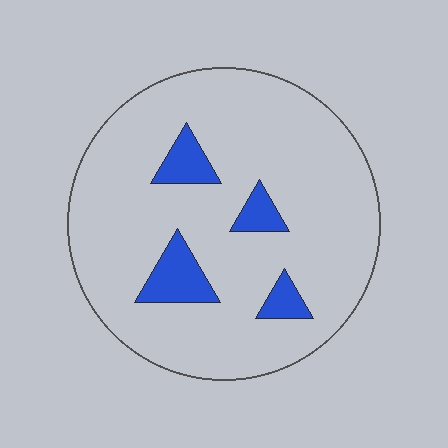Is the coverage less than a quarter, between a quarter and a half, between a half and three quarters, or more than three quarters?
Less than a quarter.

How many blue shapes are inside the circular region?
4.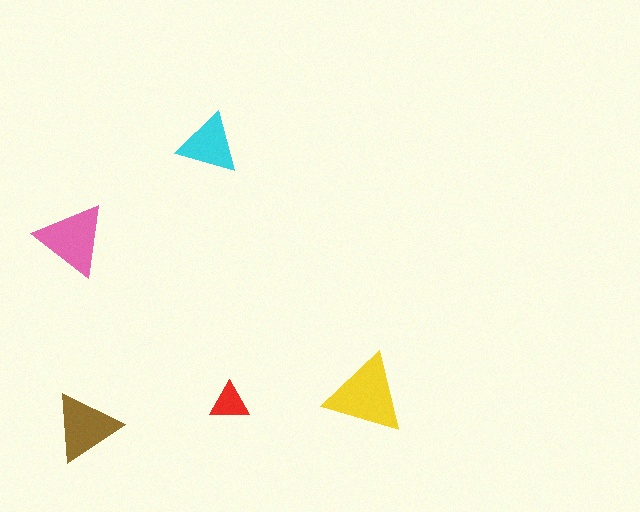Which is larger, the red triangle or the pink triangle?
The pink one.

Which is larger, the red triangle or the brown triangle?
The brown one.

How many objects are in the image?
There are 5 objects in the image.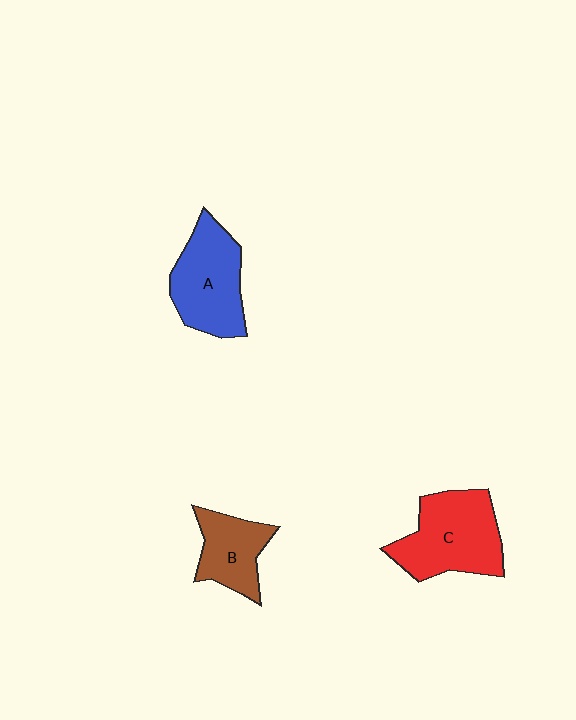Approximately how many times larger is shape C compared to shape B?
Approximately 1.6 times.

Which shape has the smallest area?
Shape B (brown).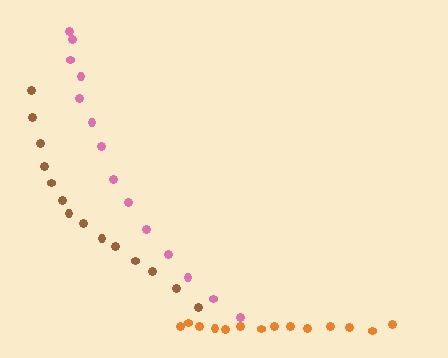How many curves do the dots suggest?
There are 3 distinct paths.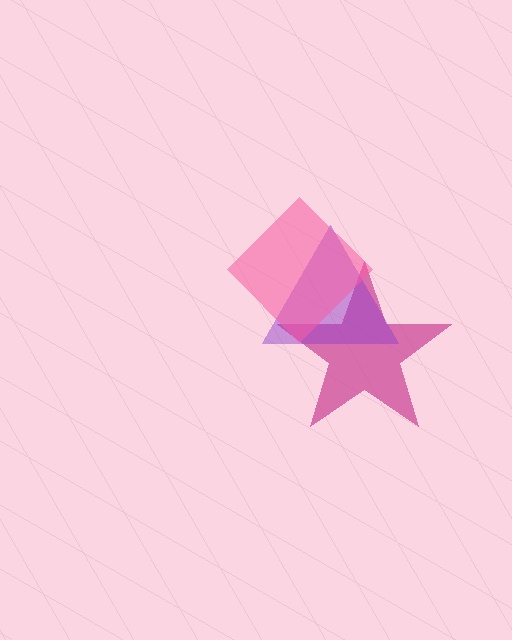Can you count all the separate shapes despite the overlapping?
Yes, there are 3 separate shapes.